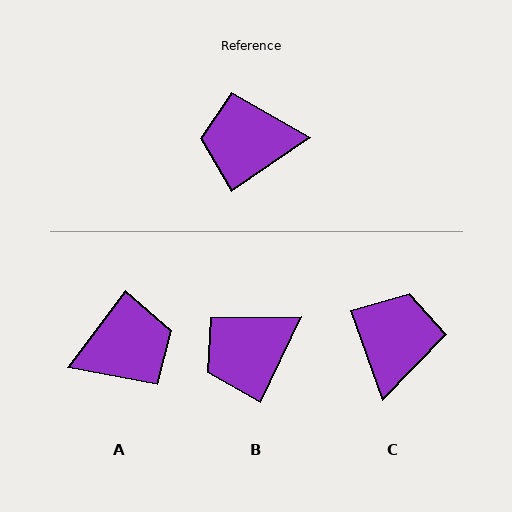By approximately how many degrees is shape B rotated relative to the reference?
Approximately 30 degrees counter-clockwise.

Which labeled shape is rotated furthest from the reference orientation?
A, about 161 degrees away.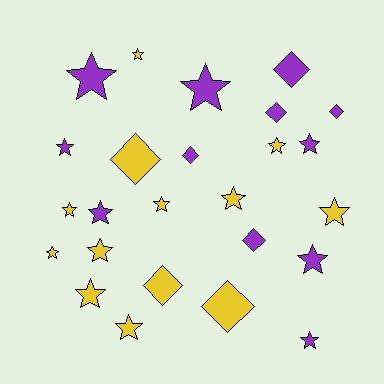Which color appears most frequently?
Yellow, with 13 objects.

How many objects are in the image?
There are 25 objects.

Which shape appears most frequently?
Star, with 17 objects.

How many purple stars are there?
There are 7 purple stars.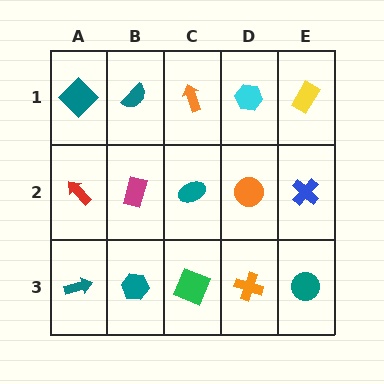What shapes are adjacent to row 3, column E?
A blue cross (row 2, column E), an orange cross (row 3, column D).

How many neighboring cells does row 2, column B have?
4.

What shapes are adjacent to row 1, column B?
A magenta rectangle (row 2, column B), a teal diamond (row 1, column A), an orange arrow (row 1, column C).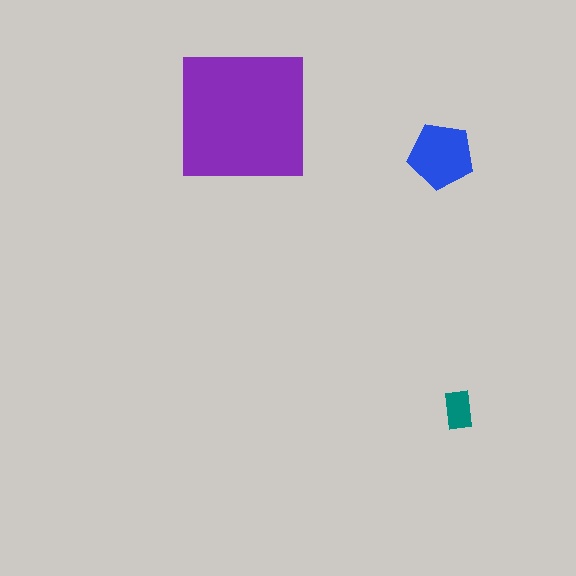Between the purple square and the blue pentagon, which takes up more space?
The purple square.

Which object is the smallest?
The teal rectangle.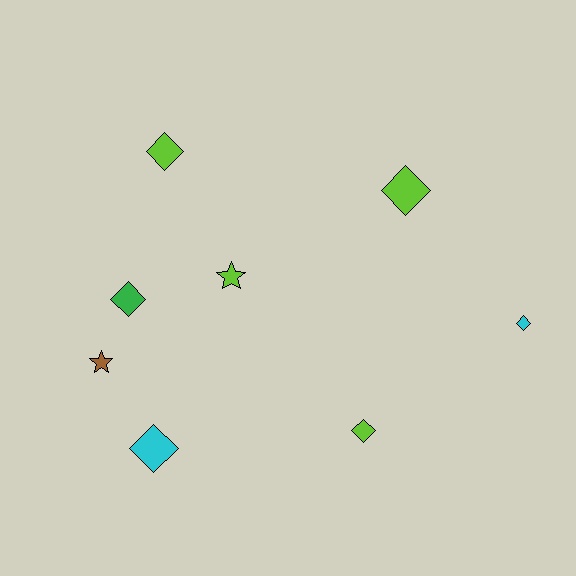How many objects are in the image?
There are 8 objects.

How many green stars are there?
There are no green stars.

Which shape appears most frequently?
Diamond, with 6 objects.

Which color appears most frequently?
Lime, with 4 objects.